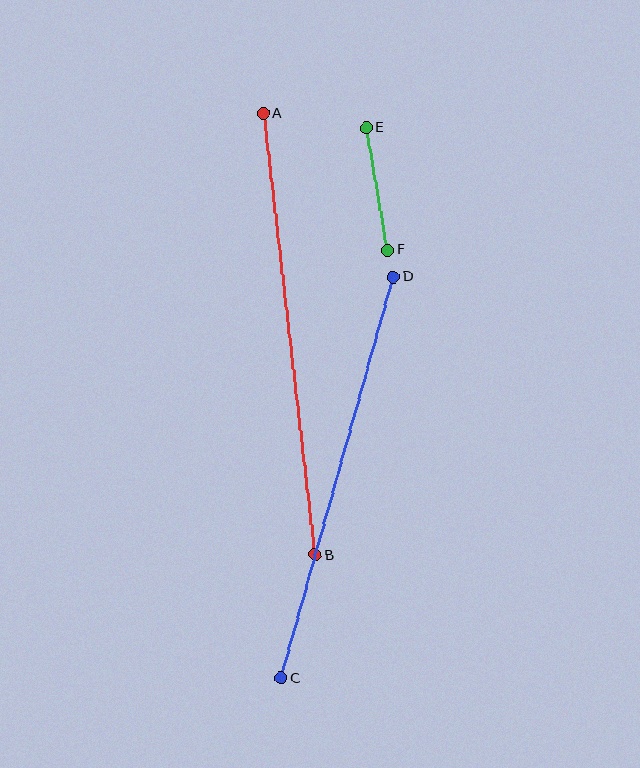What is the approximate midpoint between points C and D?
The midpoint is at approximately (337, 478) pixels.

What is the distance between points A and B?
The distance is approximately 444 pixels.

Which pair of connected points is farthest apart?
Points A and B are farthest apart.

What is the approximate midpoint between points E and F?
The midpoint is at approximately (377, 189) pixels.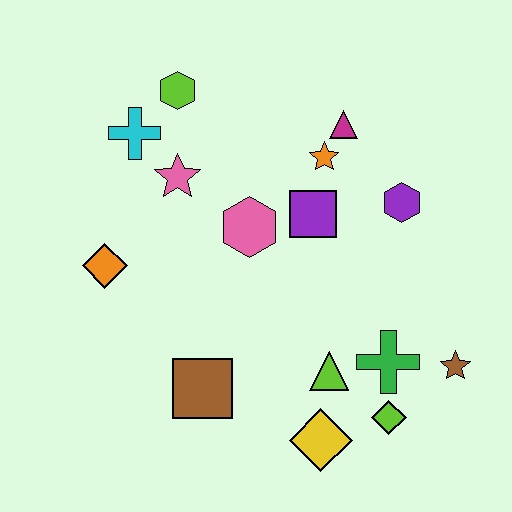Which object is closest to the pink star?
The cyan cross is closest to the pink star.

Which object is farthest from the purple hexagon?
The orange diamond is farthest from the purple hexagon.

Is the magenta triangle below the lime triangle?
No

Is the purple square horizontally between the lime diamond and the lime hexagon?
Yes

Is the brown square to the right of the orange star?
No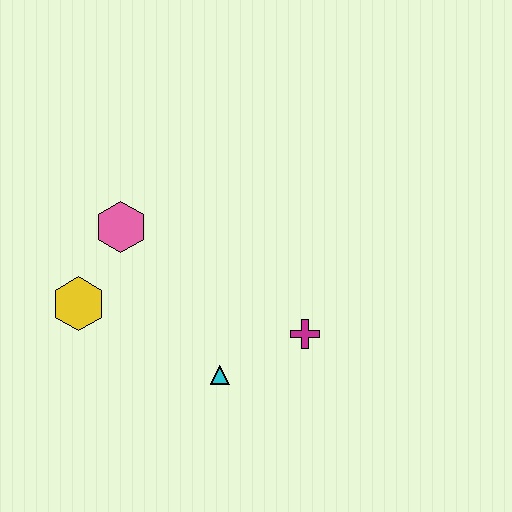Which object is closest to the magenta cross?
The cyan triangle is closest to the magenta cross.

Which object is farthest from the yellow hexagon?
The magenta cross is farthest from the yellow hexagon.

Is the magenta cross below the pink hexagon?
Yes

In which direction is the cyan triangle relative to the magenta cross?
The cyan triangle is to the left of the magenta cross.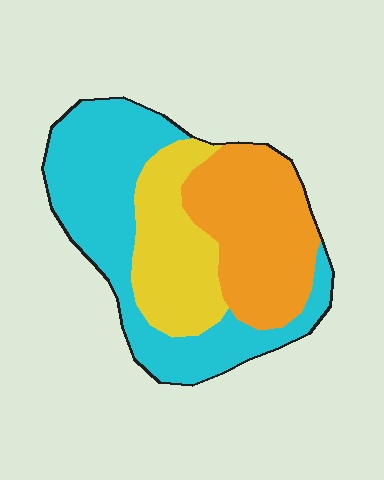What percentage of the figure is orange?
Orange covers roughly 30% of the figure.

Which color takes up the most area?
Cyan, at roughly 45%.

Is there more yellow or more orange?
Orange.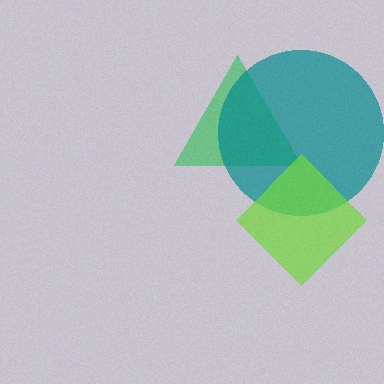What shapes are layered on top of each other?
The layered shapes are: a green triangle, a teal circle, a lime diamond.